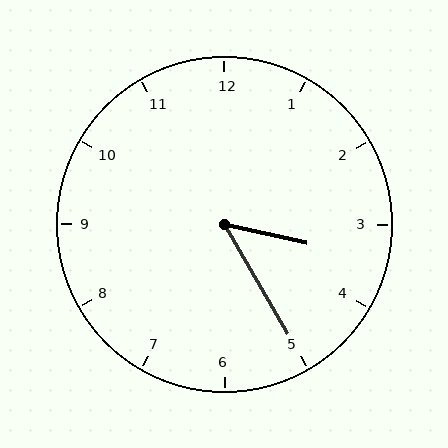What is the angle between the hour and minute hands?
Approximately 48 degrees.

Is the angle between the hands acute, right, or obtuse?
It is acute.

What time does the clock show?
3:25.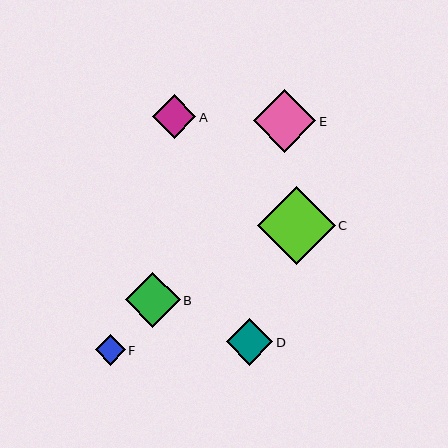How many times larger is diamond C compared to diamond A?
Diamond C is approximately 1.8 times the size of diamond A.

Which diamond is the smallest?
Diamond F is the smallest with a size of approximately 30 pixels.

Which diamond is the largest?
Diamond C is the largest with a size of approximately 78 pixels.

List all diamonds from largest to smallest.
From largest to smallest: C, E, B, D, A, F.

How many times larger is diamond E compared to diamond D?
Diamond E is approximately 1.3 times the size of diamond D.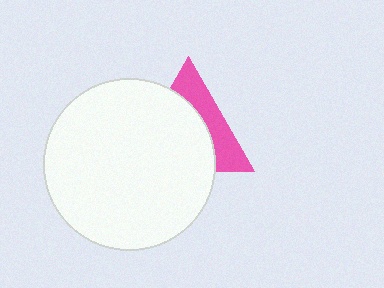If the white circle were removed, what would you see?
You would see the complete pink triangle.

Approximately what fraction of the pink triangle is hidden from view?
Roughly 63% of the pink triangle is hidden behind the white circle.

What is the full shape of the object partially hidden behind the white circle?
The partially hidden object is a pink triangle.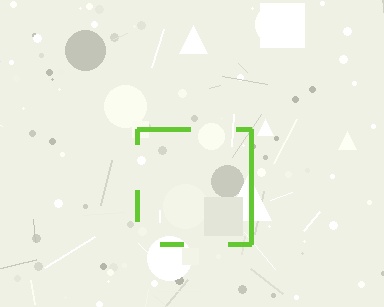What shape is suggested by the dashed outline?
The dashed outline suggests a square.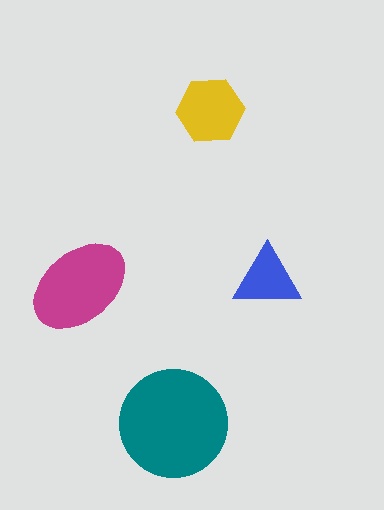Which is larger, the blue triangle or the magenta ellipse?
The magenta ellipse.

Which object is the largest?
The teal circle.